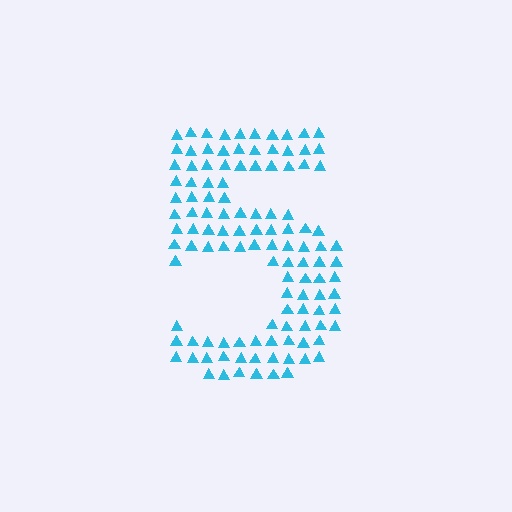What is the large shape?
The large shape is the digit 5.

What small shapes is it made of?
It is made of small triangles.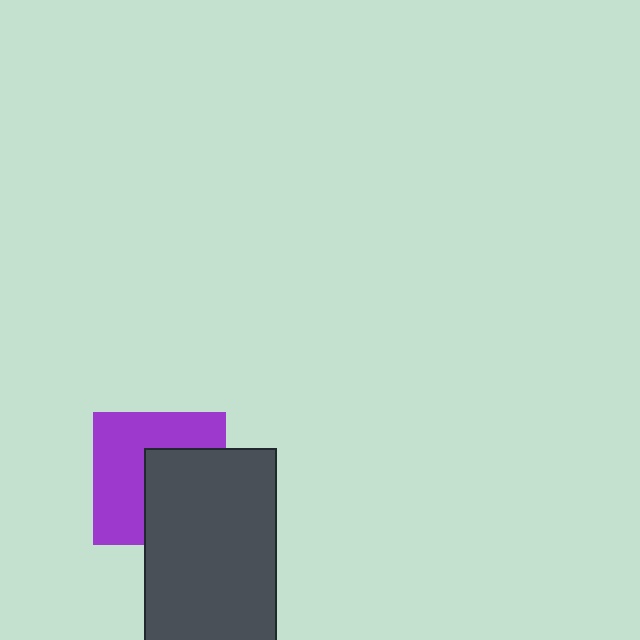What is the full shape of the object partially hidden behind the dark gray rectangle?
The partially hidden object is a purple square.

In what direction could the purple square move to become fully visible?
The purple square could move toward the upper-left. That would shift it out from behind the dark gray rectangle entirely.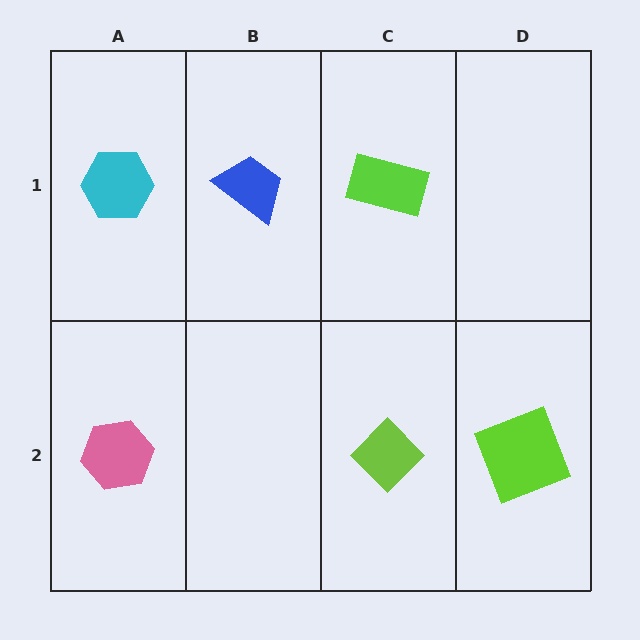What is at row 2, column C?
A lime diamond.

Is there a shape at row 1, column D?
No, that cell is empty.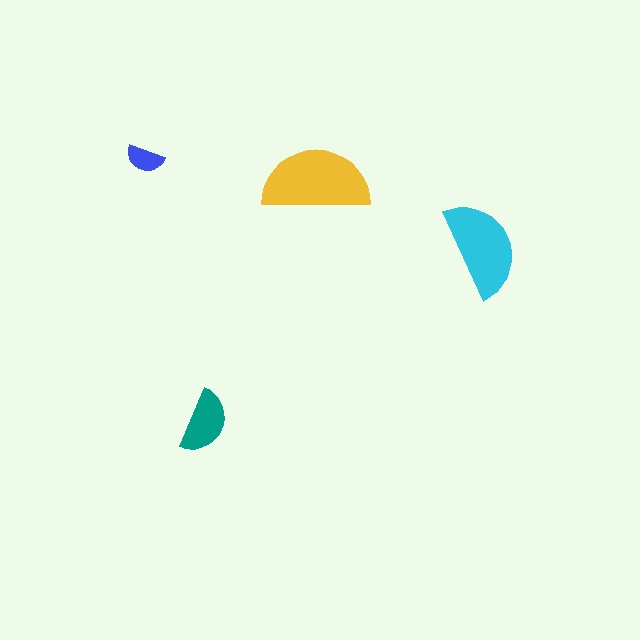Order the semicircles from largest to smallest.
the yellow one, the cyan one, the teal one, the blue one.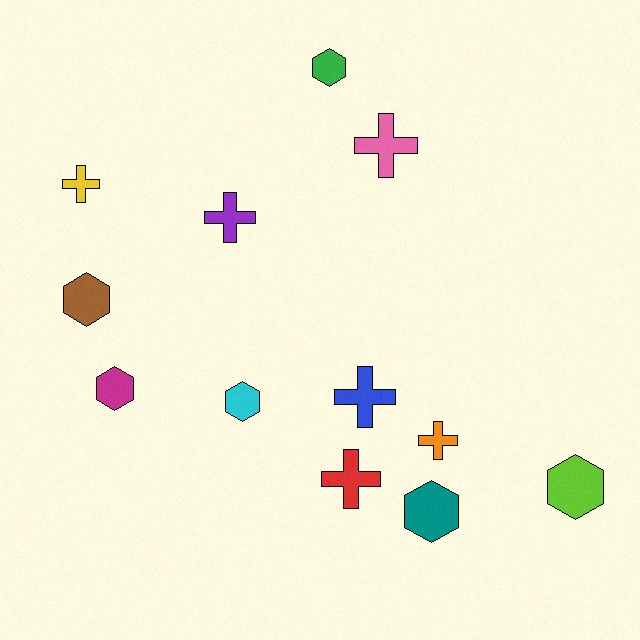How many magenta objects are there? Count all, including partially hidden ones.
There is 1 magenta object.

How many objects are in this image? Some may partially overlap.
There are 12 objects.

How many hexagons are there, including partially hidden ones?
There are 6 hexagons.